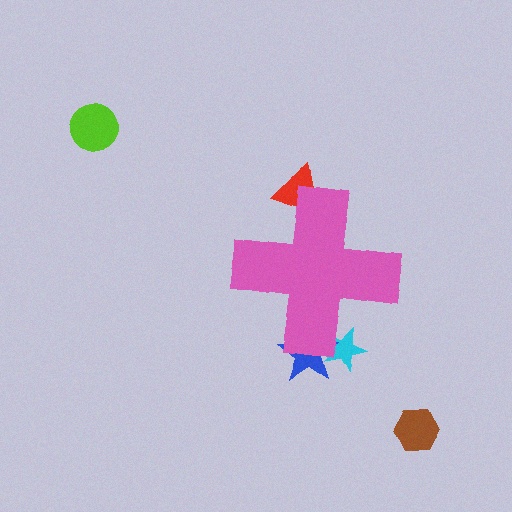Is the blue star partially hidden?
Yes, the blue star is partially hidden behind the pink cross.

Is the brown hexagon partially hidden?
No, the brown hexagon is fully visible.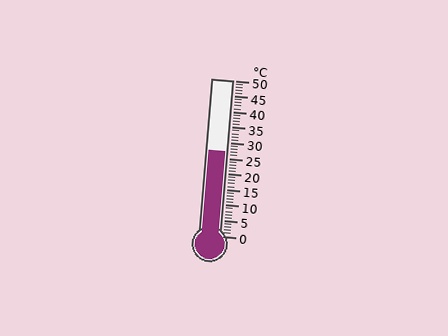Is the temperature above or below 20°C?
The temperature is above 20°C.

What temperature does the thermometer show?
The thermometer shows approximately 27°C.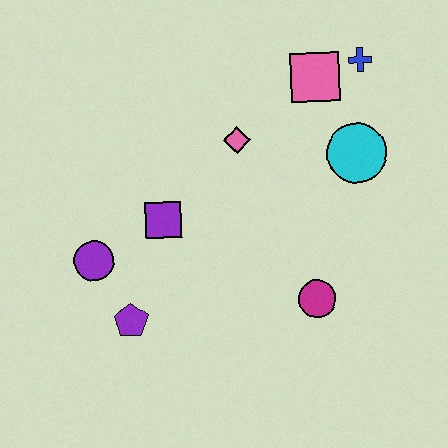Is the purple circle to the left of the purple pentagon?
Yes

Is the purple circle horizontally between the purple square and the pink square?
No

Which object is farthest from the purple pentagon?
The blue cross is farthest from the purple pentagon.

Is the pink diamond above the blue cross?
No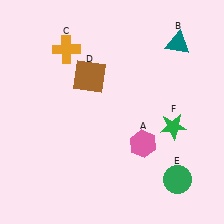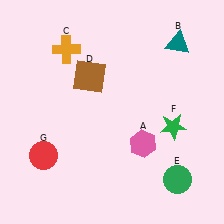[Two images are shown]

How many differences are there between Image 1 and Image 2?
There is 1 difference between the two images.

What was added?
A red circle (G) was added in Image 2.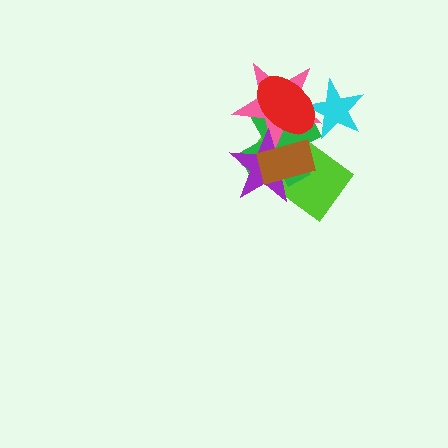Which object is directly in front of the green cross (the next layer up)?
The pink star is directly in front of the green cross.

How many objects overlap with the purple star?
5 objects overlap with the purple star.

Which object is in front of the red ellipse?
The purple star is in front of the red ellipse.